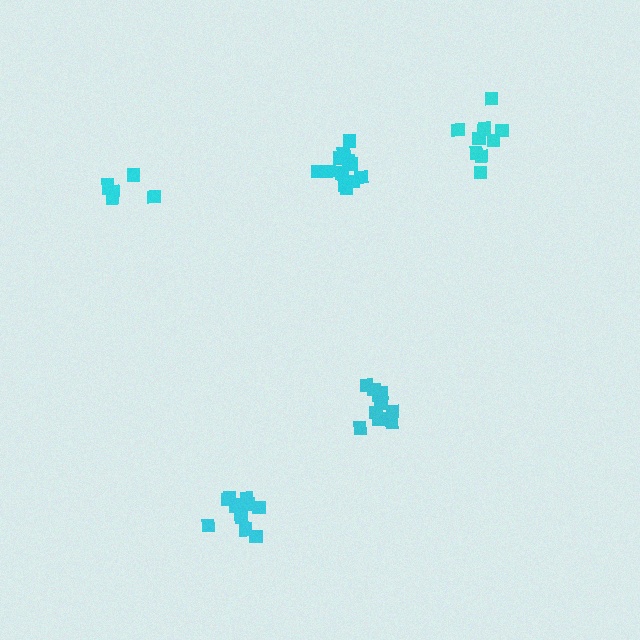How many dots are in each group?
Group 1: 11 dots, Group 2: 11 dots, Group 3: 6 dots, Group 4: 12 dots, Group 5: 10 dots (50 total).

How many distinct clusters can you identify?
There are 5 distinct clusters.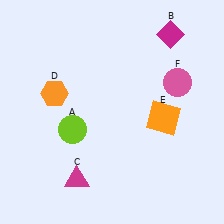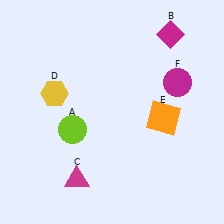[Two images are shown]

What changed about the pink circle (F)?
In Image 1, F is pink. In Image 2, it changed to magenta.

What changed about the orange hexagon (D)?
In Image 1, D is orange. In Image 2, it changed to yellow.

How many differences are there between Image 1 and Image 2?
There are 2 differences between the two images.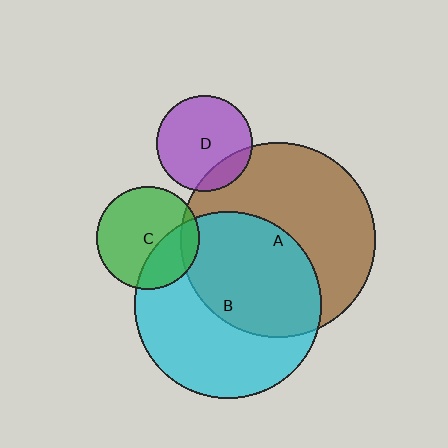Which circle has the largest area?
Circle A (brown).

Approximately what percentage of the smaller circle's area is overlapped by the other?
Approximately 30%.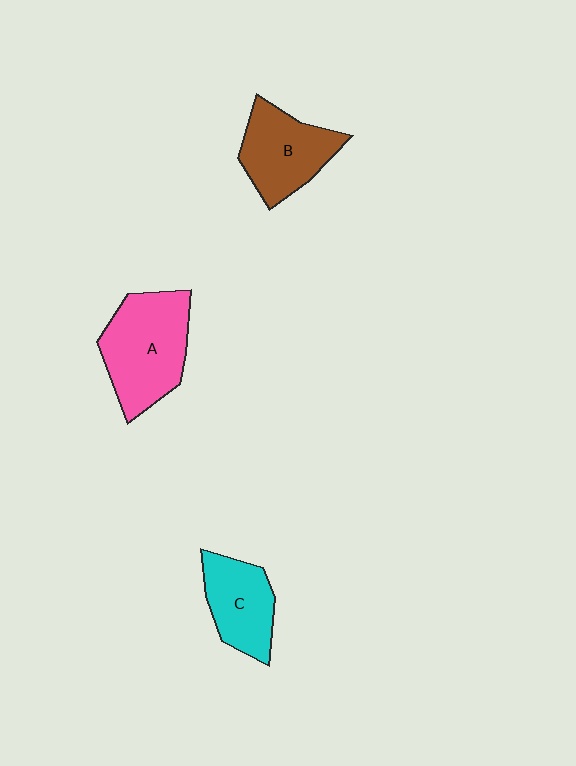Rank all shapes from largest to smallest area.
From largest to smallest: A (pink), B (brown), C (cyan).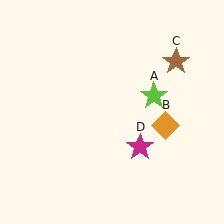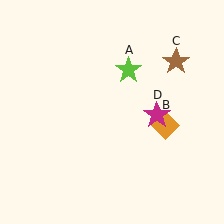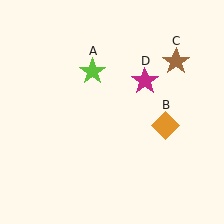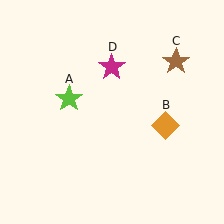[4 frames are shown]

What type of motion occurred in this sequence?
The lime star (object A), magenta star (object D) rotated counterclockwise around the center of the scene.